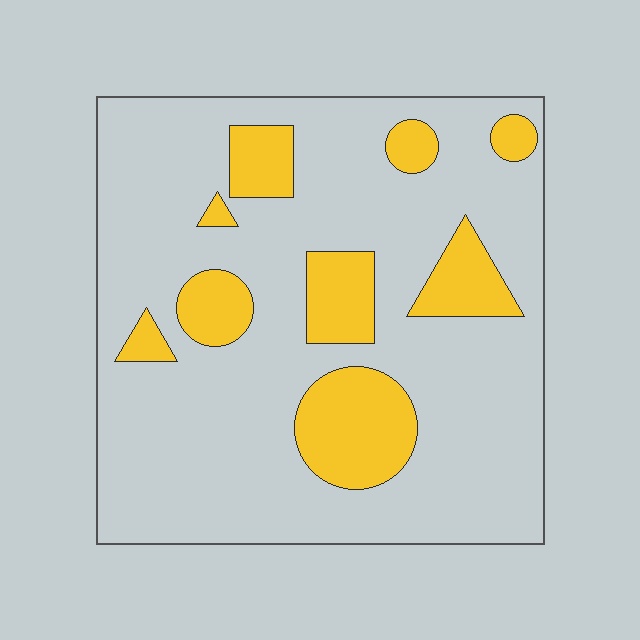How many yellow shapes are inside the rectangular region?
9.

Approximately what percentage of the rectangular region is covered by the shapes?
Approximately 20%.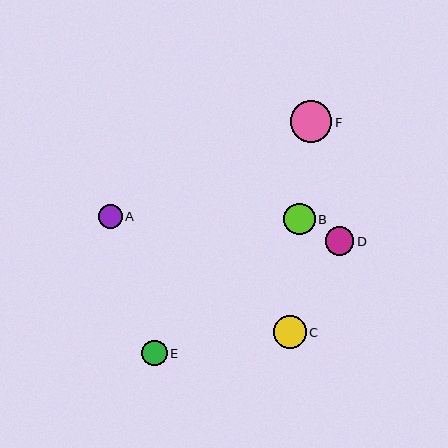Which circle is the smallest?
Circle A is the smallest with a size of approximately 24 pixels.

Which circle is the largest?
Circle F is the largest with a size of approximately 42 pixels.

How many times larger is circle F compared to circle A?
Circle F is approximately 1.8 times the size of circle A.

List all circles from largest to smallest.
From largest to smallest: F, C, B, D, E, A.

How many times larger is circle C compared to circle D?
Circle C is approximately 1.1 times the size of circle D.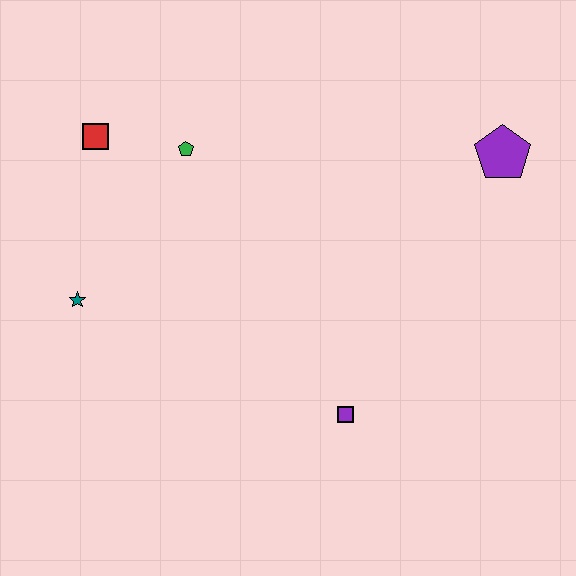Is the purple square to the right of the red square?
Yes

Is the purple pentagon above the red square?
No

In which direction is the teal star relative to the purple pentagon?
The teal star is to the left of the purple pentagon.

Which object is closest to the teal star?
The red square is closest to the teal star.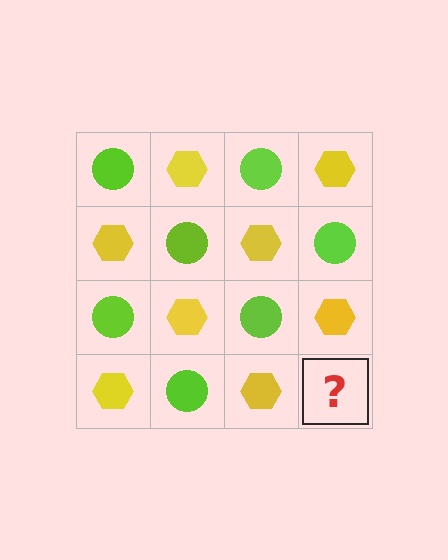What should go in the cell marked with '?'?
The missing cell should contain a lime circle.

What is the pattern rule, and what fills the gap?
The rule is that it alternates lime circle and yellow hexagon in a checkerboard pattern. The gap should be filled with a lime circle.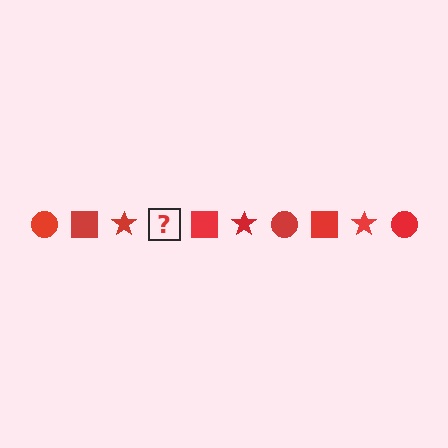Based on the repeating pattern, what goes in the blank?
The blank should be a red circle.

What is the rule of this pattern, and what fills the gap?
The rule is that the pattern cycles through circle, square, star shapes in red. The gap should be filled with a red circle.